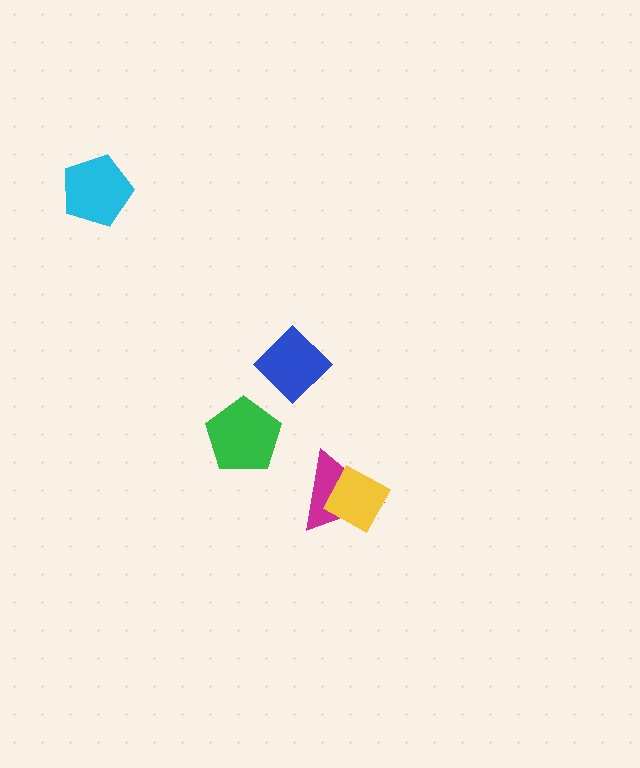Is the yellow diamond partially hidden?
No, no other shape covers it.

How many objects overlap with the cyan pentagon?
0 objects overlap with the cyan pentagon.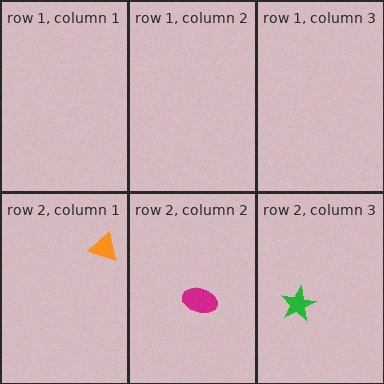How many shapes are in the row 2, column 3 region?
1.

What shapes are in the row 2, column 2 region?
The magenta ellipse.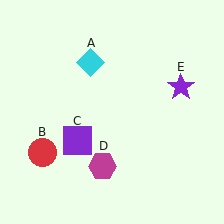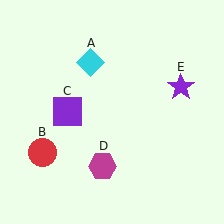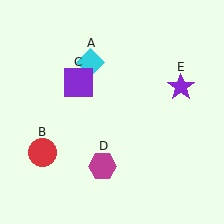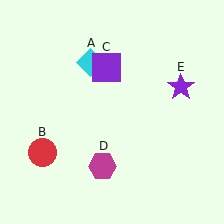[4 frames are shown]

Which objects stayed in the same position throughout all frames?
Cyan diamond (object A) and red circle (object B) and magenta hexagon (object D) and purple star (object E) remained stationary.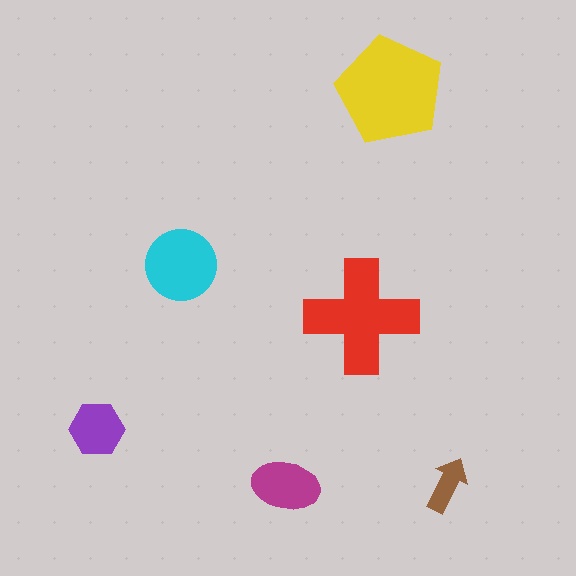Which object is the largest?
The yellow pentagon.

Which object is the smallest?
The brown arrow.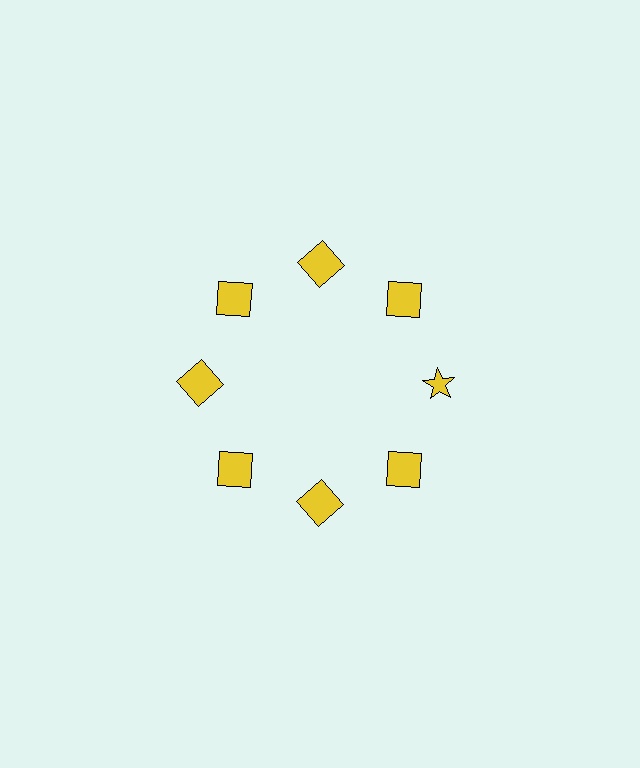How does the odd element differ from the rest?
It has a different shape: star instead of square.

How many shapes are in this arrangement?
There are 8 shapes arranged in a ring pattern.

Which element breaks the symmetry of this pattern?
The yellow star at roughly the 3 o'clock position breaks the symmetry. All other shapes are yellow squares.